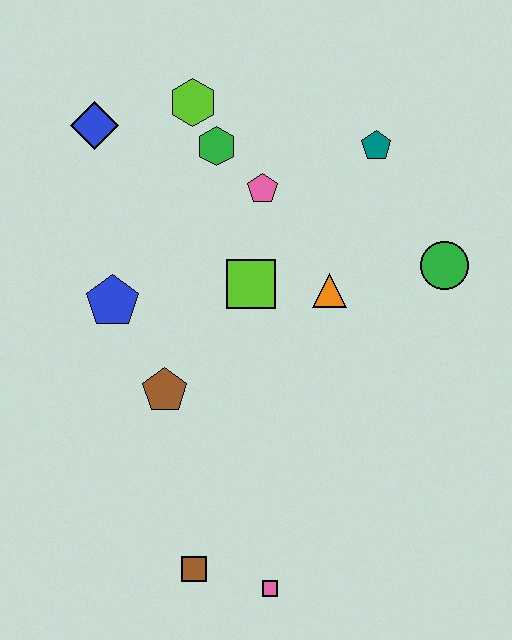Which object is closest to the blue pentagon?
The brown pentagon is closest to the blue pentagon.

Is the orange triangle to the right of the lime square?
Yes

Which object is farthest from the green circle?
The brown square is farthest from the green circle.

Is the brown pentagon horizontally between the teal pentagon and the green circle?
No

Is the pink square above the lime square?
No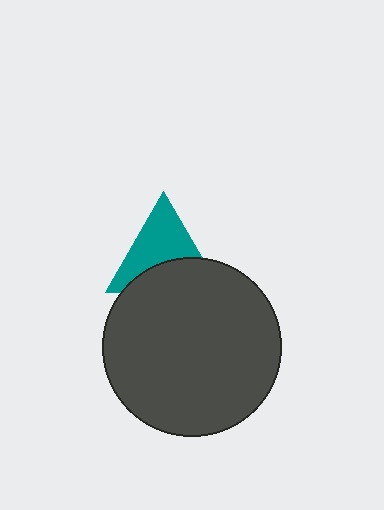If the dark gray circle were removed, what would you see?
You would see the complete teal triangle.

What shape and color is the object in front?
The object in front is a dark gray circle.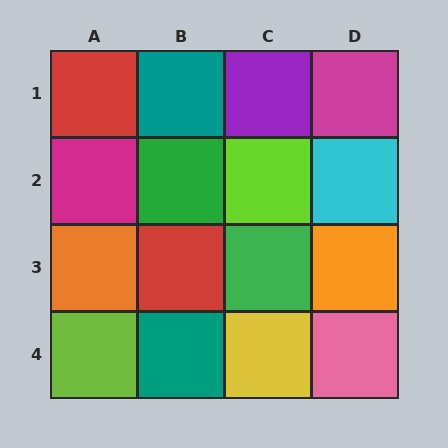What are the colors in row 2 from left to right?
Magenta, green, lime, cyan.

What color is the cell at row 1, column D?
Magenta.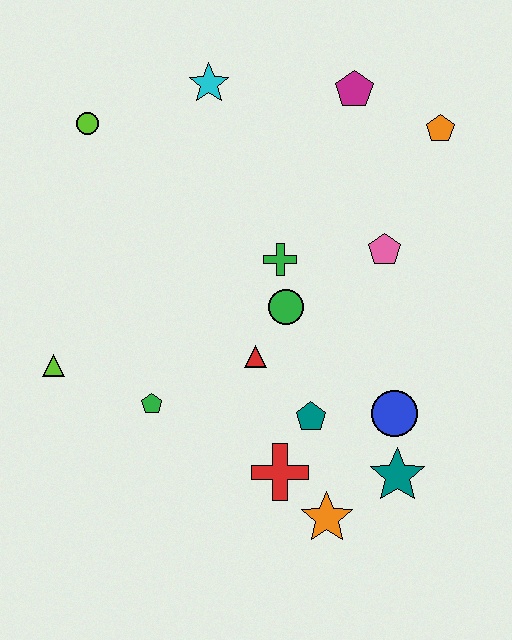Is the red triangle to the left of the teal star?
Yes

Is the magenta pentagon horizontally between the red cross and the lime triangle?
No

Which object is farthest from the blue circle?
The lime circle is farthest from the blue circle.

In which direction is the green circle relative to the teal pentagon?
The green circle is above the teal pentagon.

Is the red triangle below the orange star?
No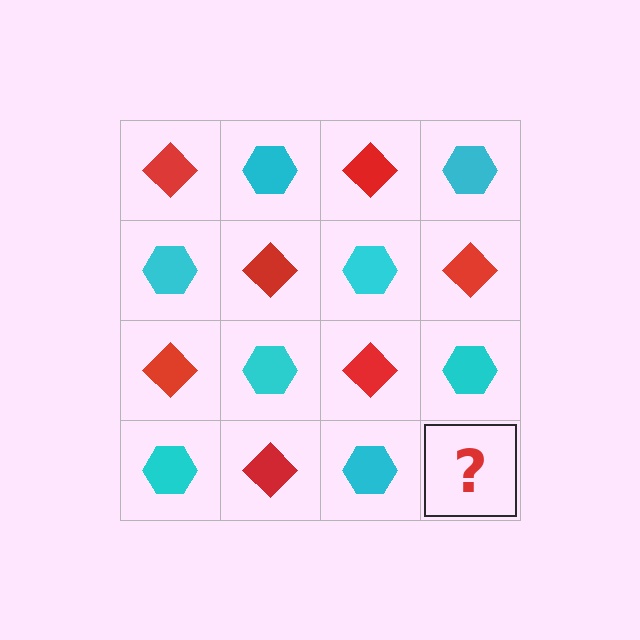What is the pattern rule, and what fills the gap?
The rule is that it alternates red diamond and cyan hexagon in a checkerboard pattern. The gap should be filled with a red diamond.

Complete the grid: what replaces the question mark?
The question mark should be replaced with a red diamond.